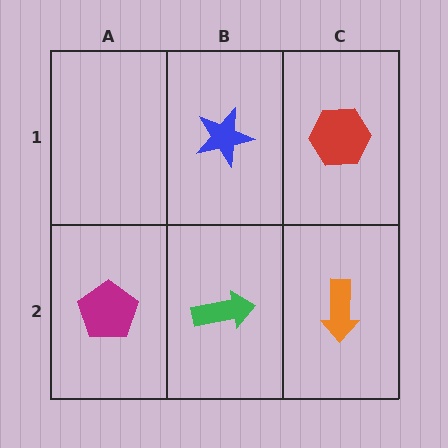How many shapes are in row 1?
2 shapes.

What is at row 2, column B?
A green arrow.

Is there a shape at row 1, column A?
No, that cell is empty.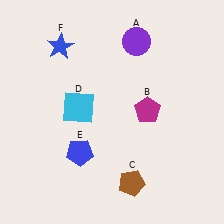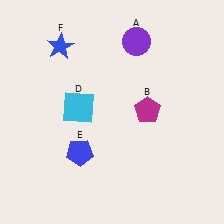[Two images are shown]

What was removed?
The brown pentagon (C) was removed in Image 2.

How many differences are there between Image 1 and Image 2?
There is 1 difference between the two images.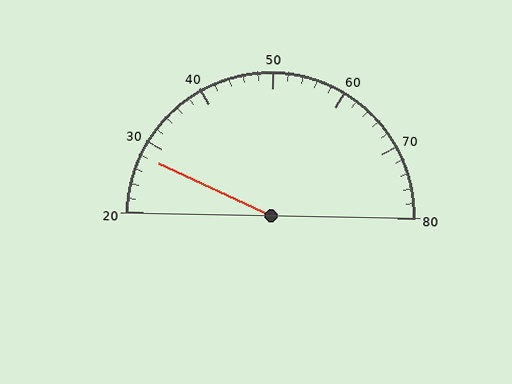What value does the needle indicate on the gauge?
The needle indicates approximately 28.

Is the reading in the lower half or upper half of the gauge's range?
The reading is in the lower half of the range (20 to 80).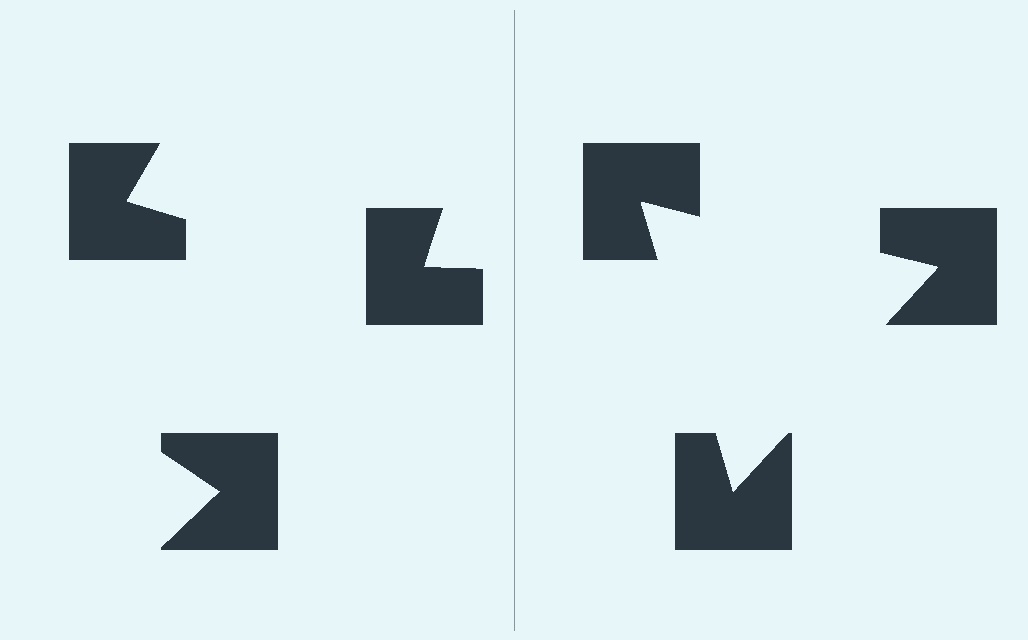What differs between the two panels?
The notched squares are positioned identically on both sides; only the wedge orientations differ. On the right they align to a triangle; on the left they are misaligned.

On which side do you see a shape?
An illusory triangle appears on the right side. On the left side the wedge cuts are rotated, so no coherent shape forms.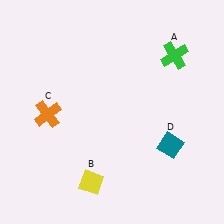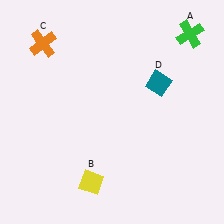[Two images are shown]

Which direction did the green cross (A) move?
The green cross (A) moved up.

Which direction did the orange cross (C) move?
The orange cross (C) moved up.